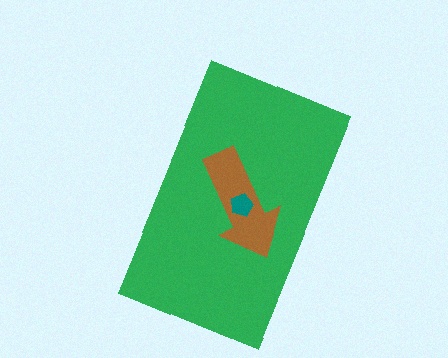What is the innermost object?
The teal pentagon.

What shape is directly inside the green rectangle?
The brown arrow.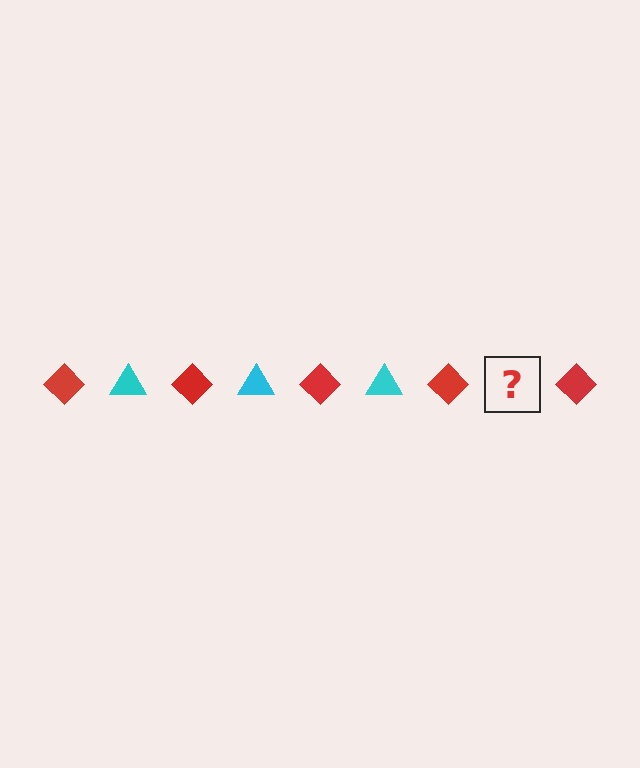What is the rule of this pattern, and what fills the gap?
The rule is that the pattern alternates between red diamond and cyan triangle. The gap should be filled with a cyan triangle.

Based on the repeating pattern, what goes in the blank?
The blank should be a cyan triangle.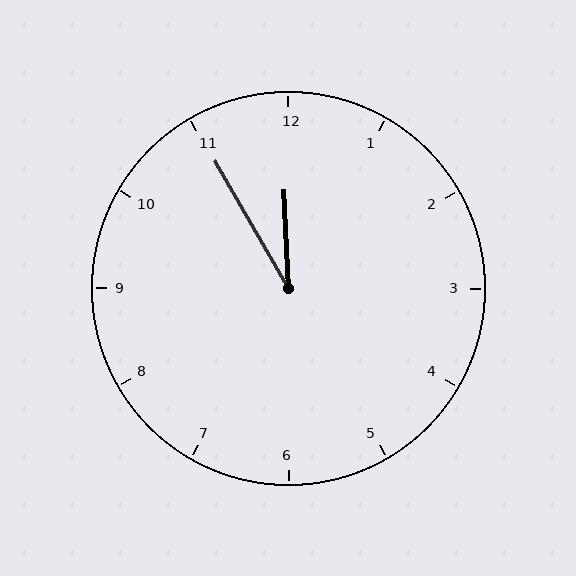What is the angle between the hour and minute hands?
Approximately 28 degrees.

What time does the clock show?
11:55.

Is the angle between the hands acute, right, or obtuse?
It is acute.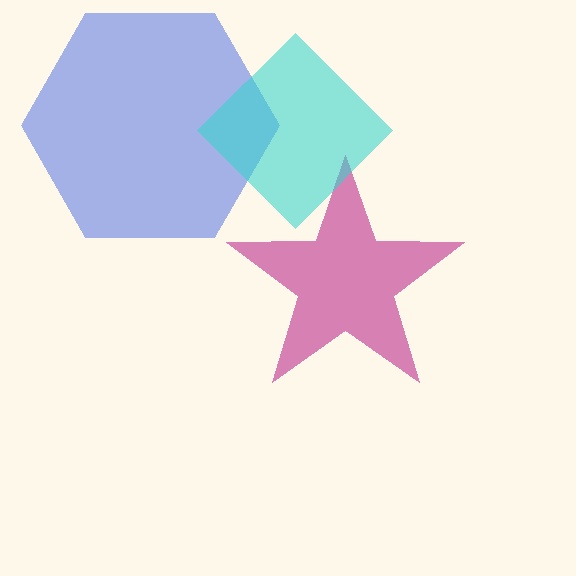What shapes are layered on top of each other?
The layered shapes are: a magenta star, a blue hexagon, a cyan diamond.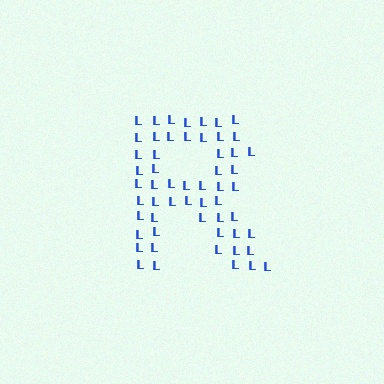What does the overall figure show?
The overall figure shows the letter R.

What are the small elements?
The small elements are letter L's.